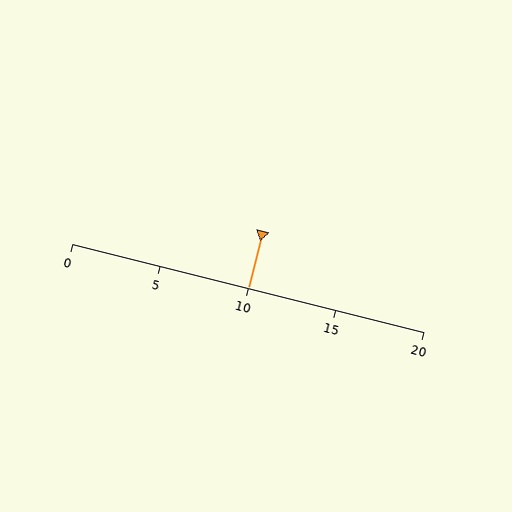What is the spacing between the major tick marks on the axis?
The major ticks are spaced 5 apart.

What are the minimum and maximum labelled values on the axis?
The axis runs from 0 to 20.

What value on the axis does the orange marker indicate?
The marker indicates approximately 10.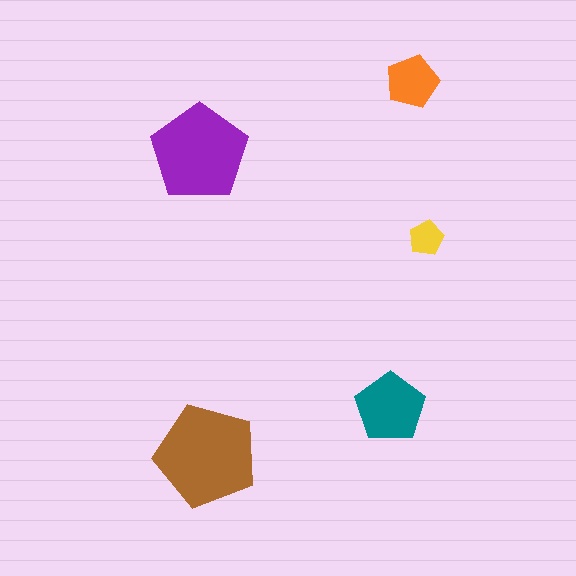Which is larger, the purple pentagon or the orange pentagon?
The purple one.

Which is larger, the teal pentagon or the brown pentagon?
The brown one.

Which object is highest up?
The orange pentagon is topmost.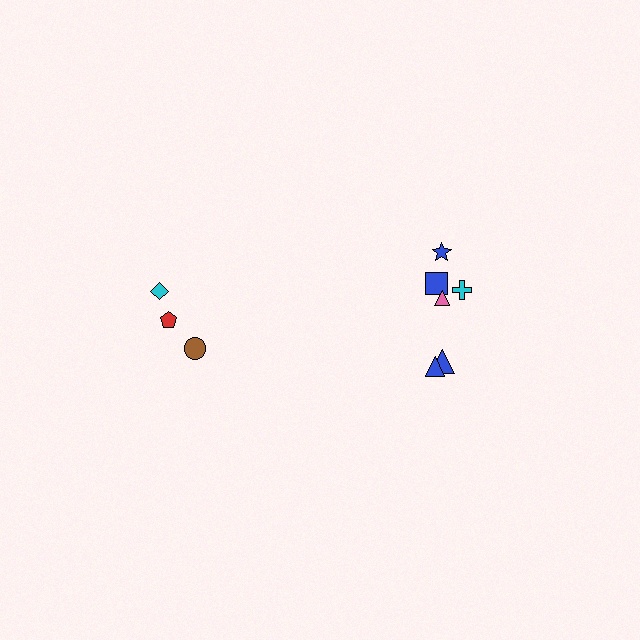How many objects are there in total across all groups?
There are 9 objects.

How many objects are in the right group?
There are 6 objects.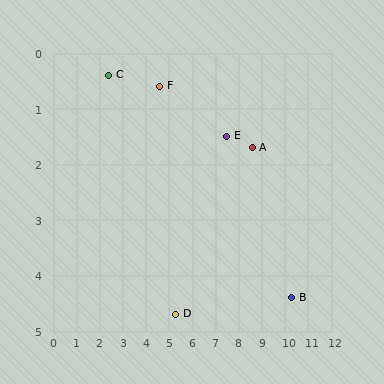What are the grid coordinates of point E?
Point E is at approximately (7.5, 1.5).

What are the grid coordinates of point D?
Point D is at approximately (5.3, 4.7).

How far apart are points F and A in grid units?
Points F and A are about 4.1 grid units apart.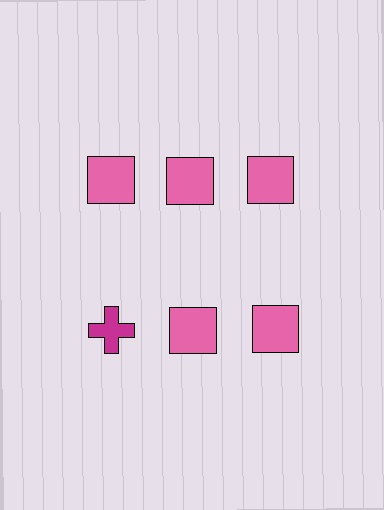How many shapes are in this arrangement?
There are 6 shapes arranged in a grid pattern.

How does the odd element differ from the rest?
It differs in both color (magenta instead of pink) and shape (cross instead of square).